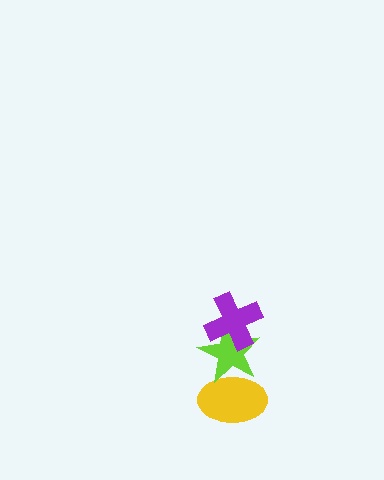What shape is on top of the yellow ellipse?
The lime star is on top of the yellow ellipse.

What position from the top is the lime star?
The lime star is 2nd from the top.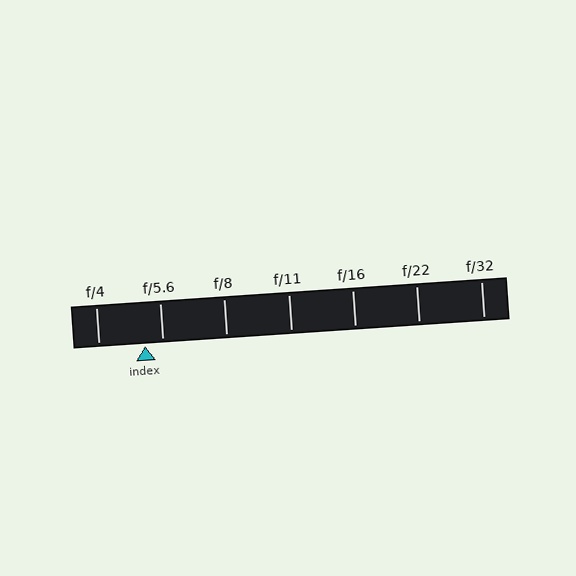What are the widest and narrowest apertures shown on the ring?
The widest aperture shown is f/4 and the narrowest is f/32.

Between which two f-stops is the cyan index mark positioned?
The index mark is between f/4 and f/5.6.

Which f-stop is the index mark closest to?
The index mark is closest to f/5.6.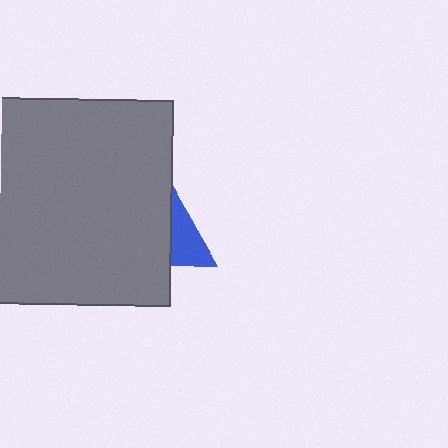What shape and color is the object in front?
The object in front is a gray square.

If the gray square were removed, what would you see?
You would see the complete blue triangle.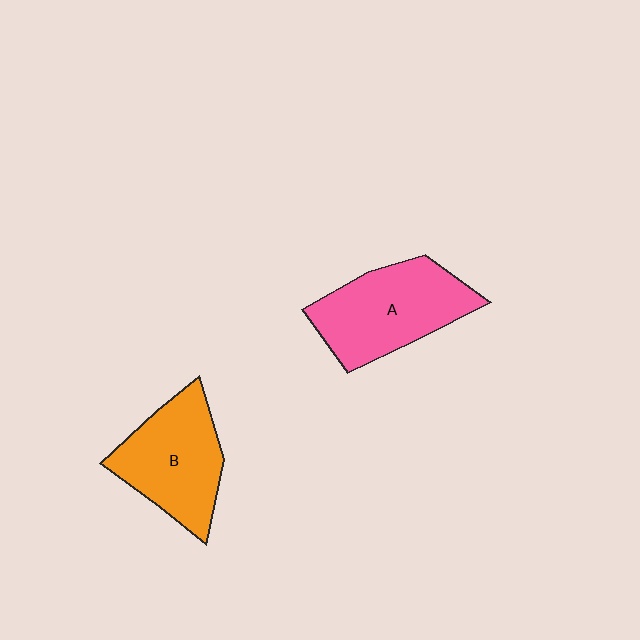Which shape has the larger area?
Shape A (pink).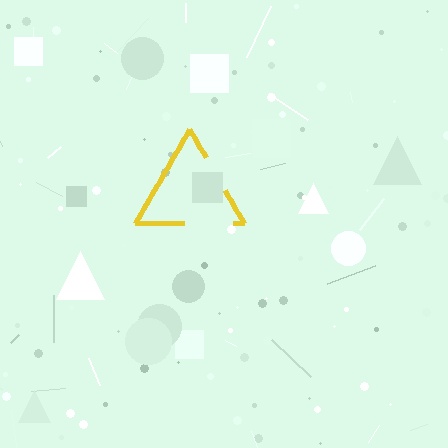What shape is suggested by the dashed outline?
The dashed outline suggests a triangle.